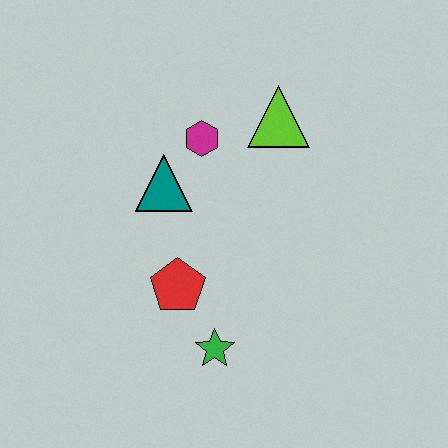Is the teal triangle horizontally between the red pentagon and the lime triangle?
No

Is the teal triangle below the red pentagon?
No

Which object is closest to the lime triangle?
The magenta hexagon is closest to the lime triangle.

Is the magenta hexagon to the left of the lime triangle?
Yes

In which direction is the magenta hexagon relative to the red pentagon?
The magenta hexagon is above the red pentagon.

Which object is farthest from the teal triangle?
The green star is farthest from the teal triangle.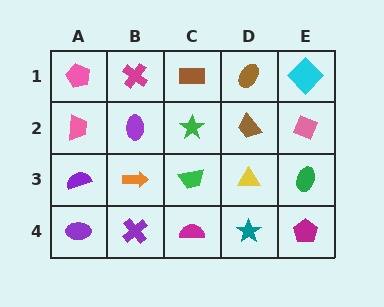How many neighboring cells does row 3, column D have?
4.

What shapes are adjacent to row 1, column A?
A pink trapezoid (row 2, column A), a magenta cross (row 1, column B).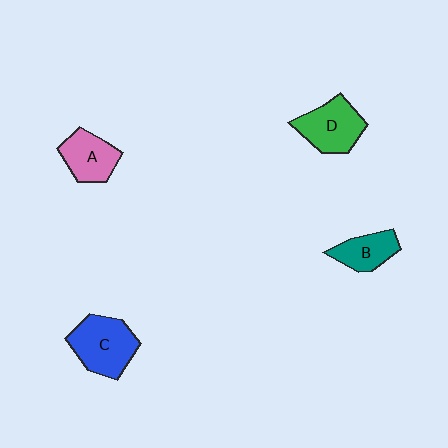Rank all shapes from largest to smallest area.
From largest to smallest: C (blue), D (green), A (pink), B (teal).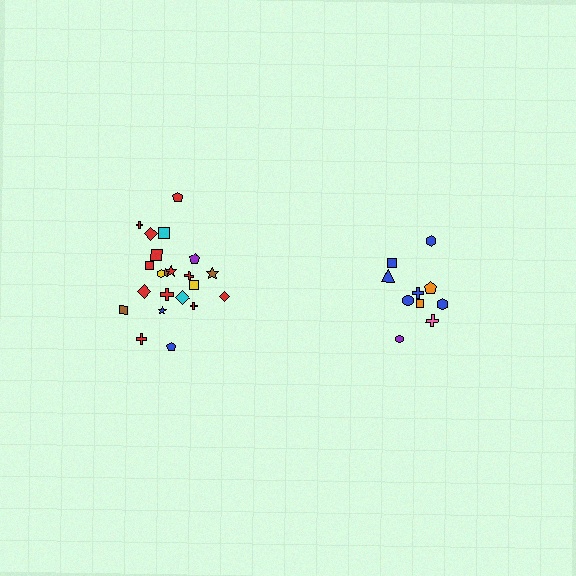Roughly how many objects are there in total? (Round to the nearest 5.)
Roughly 30 objects in total.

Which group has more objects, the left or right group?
The left group.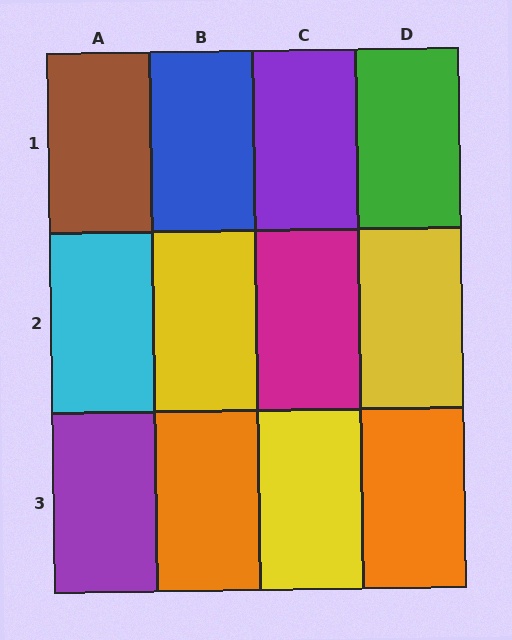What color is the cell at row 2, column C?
Magenta.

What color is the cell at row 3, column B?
Orange.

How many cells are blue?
1 cell is blue.